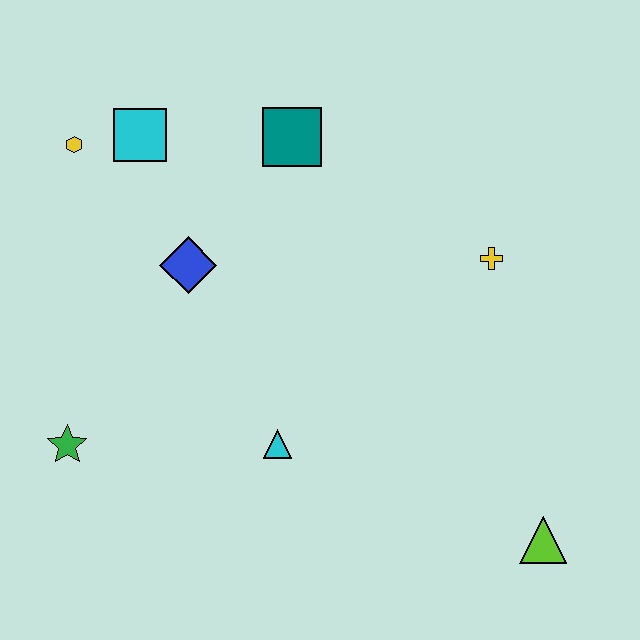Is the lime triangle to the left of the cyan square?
No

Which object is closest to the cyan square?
The yellow hexagon is closest to the cyan square.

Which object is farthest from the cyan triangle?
The yellow hexagon is farthest from the cyan triangle.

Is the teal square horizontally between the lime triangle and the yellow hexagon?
Yes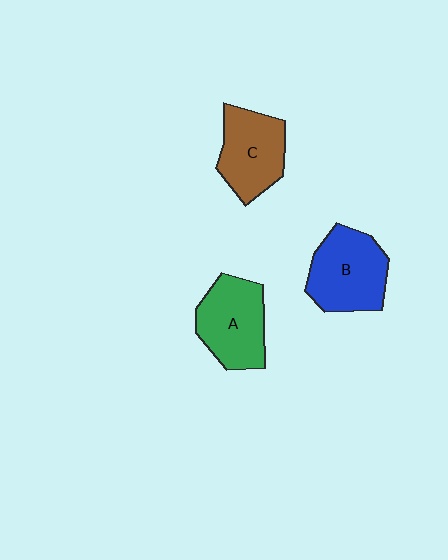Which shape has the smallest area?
Shape C (brown).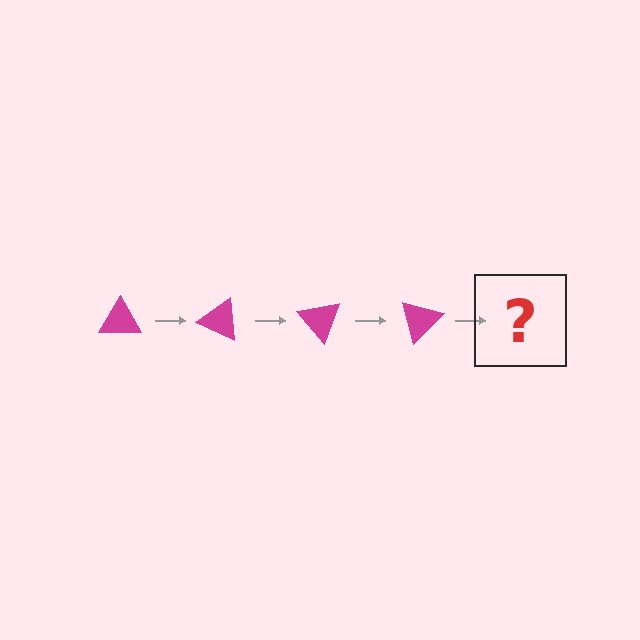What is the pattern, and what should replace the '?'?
The pattern is that the triangle rotates 25 degrees each step. The '?' should be a magenta triangle rotated 100 degrees.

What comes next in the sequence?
The next element should be a magenta triangle rotated 100 degrees.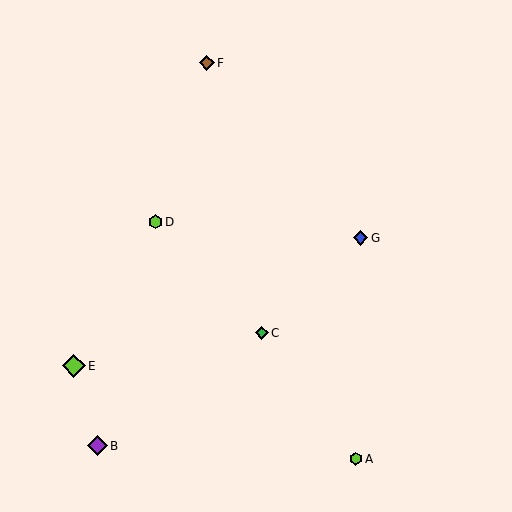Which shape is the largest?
The lime diamond (labeled E) is the largest.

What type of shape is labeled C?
Shape C is a green diamond.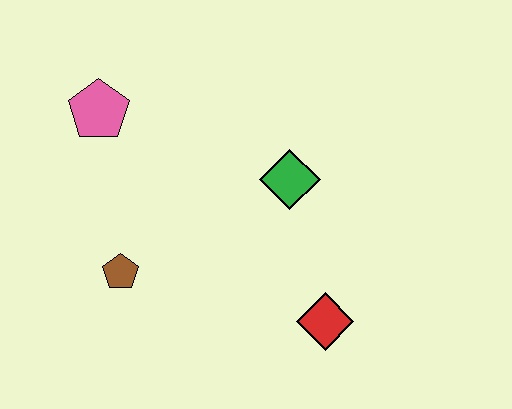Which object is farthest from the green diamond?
The pink pentagon is farthest from the green diamond.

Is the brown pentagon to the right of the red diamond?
No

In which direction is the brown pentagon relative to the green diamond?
The brown pentagon is to the left of the green diamond.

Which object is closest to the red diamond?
The green diamond is closest to the red diamond.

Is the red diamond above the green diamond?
No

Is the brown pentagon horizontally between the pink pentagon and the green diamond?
Yes